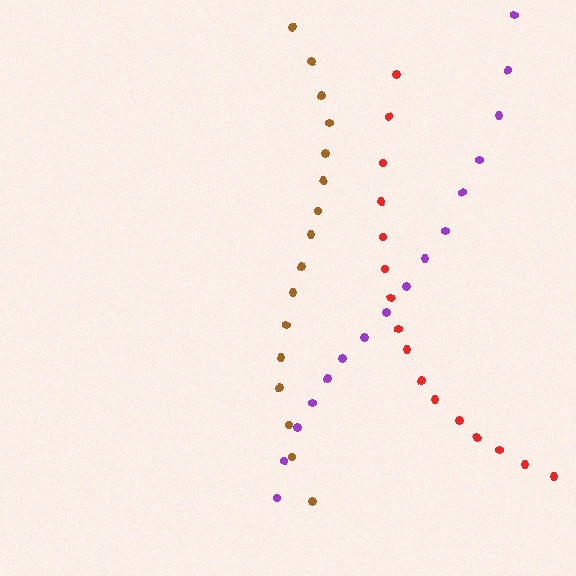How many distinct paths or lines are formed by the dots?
There are 3 distinct paths.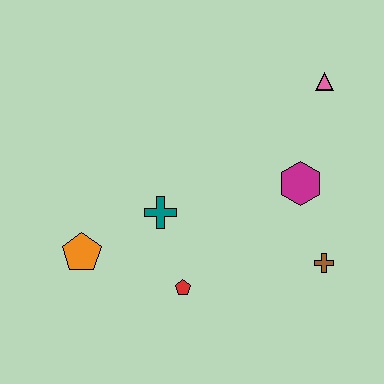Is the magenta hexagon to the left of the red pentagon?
No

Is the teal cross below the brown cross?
No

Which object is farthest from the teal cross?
The pink triangle is farthest from the teal cross.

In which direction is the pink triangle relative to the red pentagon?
The pink triangle is above the red pentagon.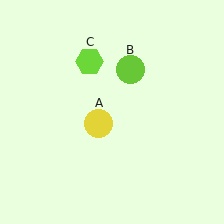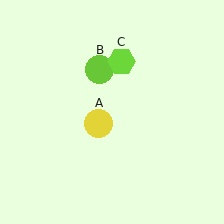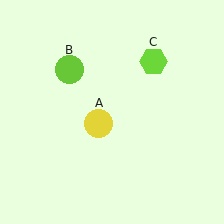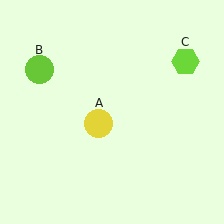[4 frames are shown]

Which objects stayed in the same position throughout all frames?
Yellow circle (object A) remained stationary.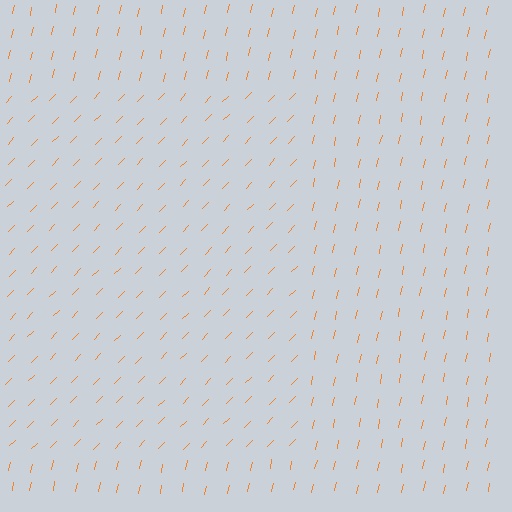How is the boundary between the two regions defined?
The boundary is defined purely by a change in line orientation (approximately 32 degrees difference). All lines are the same color and thickness.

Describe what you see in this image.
The image is filled with small orange line segments. A rectangle region in the image has lines oriented differently from the surrounding lines, creating a visible texture boundary.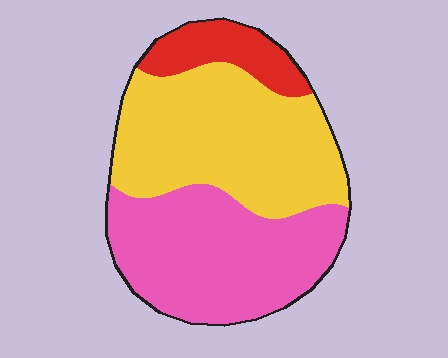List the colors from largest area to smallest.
From largest to smallest: yellow, pink, red.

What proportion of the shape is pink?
Pink takes up about two fifths (2/5) of the shape.